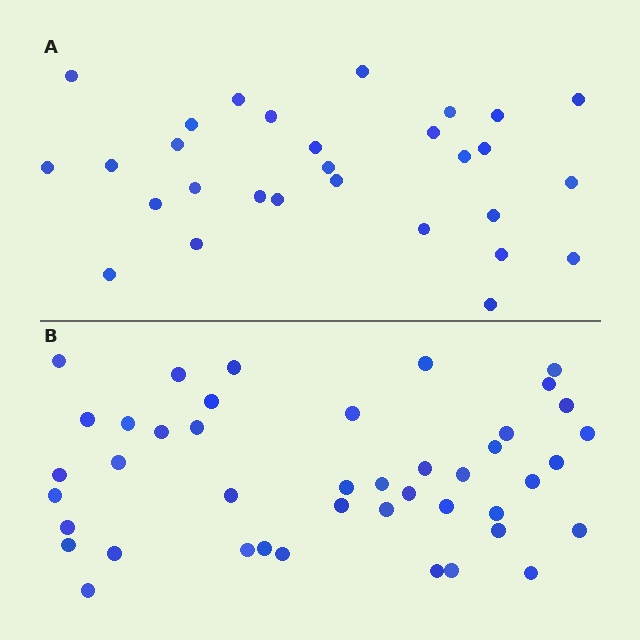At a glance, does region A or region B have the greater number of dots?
Region B (the bottom region) has more dots.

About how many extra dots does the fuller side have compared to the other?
Region B has approximately 15 more dots than region A.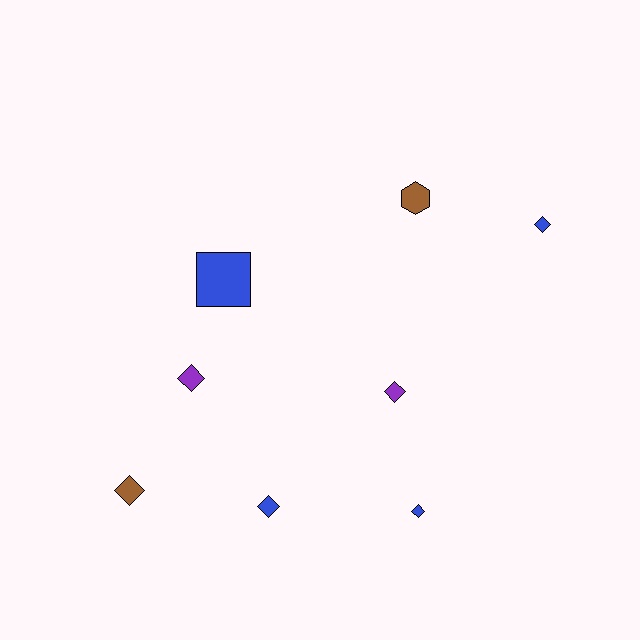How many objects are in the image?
There are 8 objects.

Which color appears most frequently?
Blue, with 4 objects.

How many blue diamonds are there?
There are 3 blue diamonds.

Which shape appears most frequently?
Diamond, with 6 objects.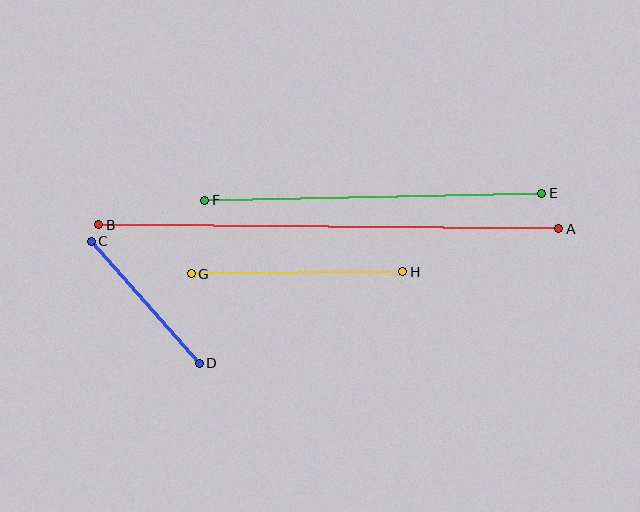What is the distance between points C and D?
The distance is approximately 163 pixels.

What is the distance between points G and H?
The distance is approximately 212 pixels.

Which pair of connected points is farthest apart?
Points A and B are farthest apart.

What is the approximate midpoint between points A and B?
The midpoint is at approximately (329, 227) pixels.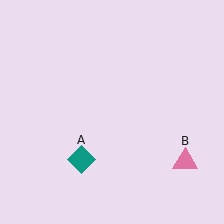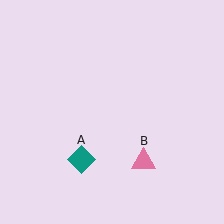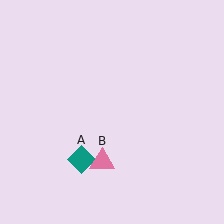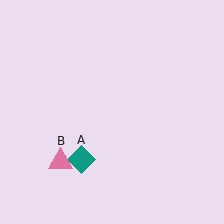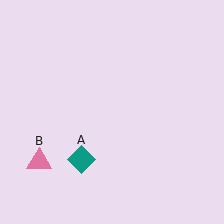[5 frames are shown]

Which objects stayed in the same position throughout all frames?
Teal diamond (object A) remained stationary.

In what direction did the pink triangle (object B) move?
The pink triangle (object B) moved left.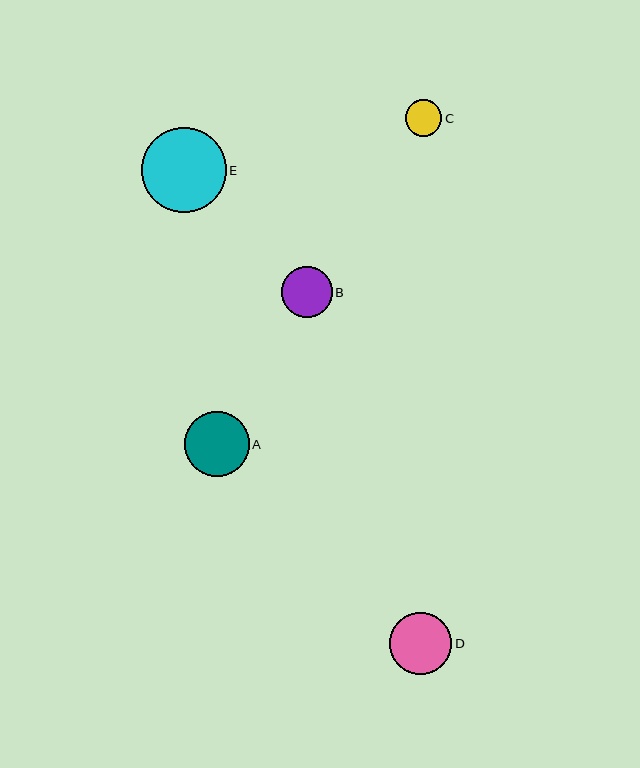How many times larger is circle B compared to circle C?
Circle B is approximately 1.4 times the size of circle C.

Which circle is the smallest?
Circle C is the smallest with a size of approximately 37 pixels.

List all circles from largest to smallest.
From largest to smallest: E, A, D, B, C.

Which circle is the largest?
Circle E is the largest with a size of approximately 84 pixels.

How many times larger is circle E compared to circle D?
Circle E is approximately 1.4 times the size of circle D.